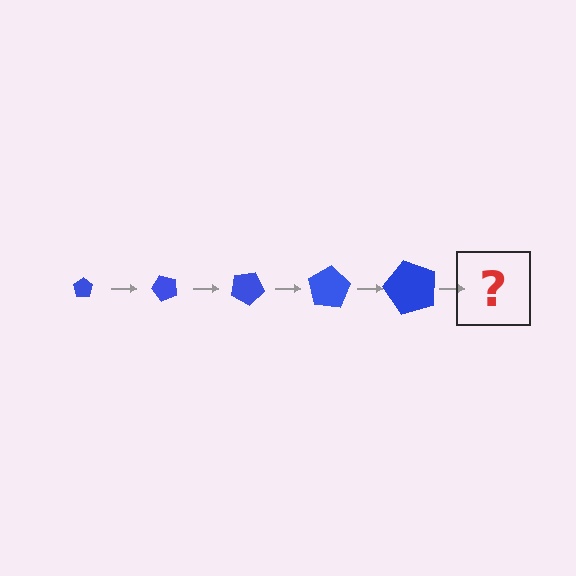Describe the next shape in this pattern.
It should be a pentagon, larger than the previous one and rotated 250 degrees from the start.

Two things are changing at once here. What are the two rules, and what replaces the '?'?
The two rules are that the pentagon grows larger each step and it rotates 50 degrees each step. The '?' should be a pentagon, larger than the previous one and rotated 250 degrees from the start.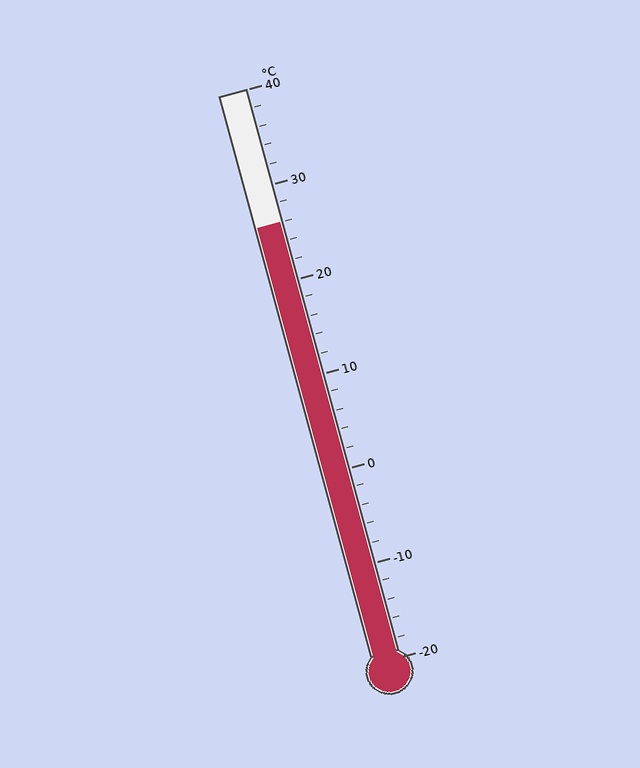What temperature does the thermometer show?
The thermometer shows approximately 26°C.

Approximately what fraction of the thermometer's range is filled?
The thermometer is filled to approximately 75% of its range.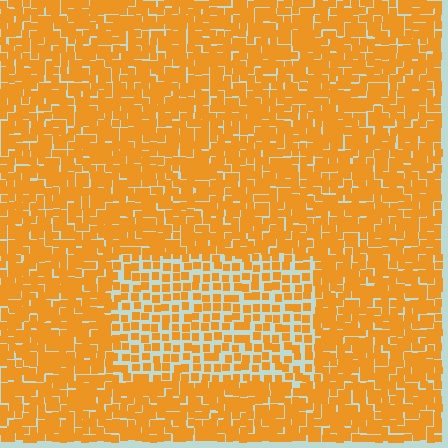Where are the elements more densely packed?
The elements are more densely packed outside the rectangle boundary.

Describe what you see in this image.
The image contains small orange elements arranged at two different densities. A rectangle-shaped region is visible where the elements are less densely packed than the surrounding area.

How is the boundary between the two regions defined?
The boundary is defined by a change in element density (approximately 1.8x ratio). All elements are the same color, size, and shape.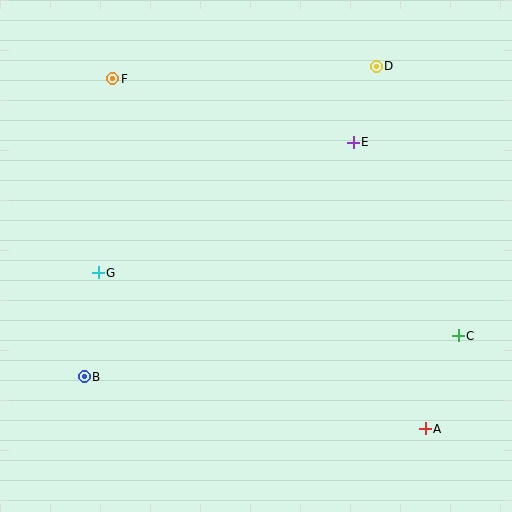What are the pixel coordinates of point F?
Point F is at (113, 79).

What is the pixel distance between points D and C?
The distance between D and C is 281 pixels.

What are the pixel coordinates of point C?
Point C is at (458, 336).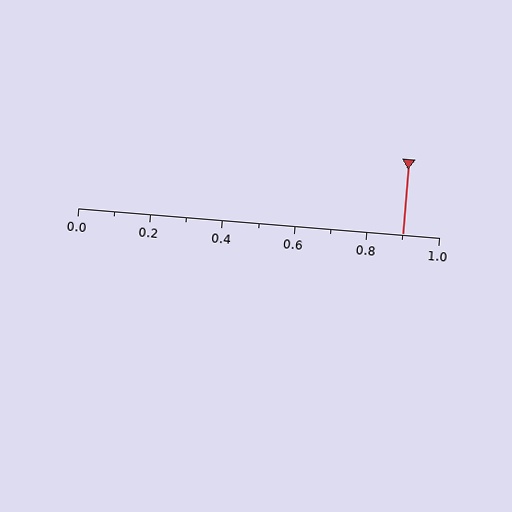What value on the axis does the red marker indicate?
The marker indicates approximately 0.9.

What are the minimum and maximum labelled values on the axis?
The axis runs from 0.0 to 1.0.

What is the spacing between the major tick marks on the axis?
The major ticks are spaced 0.2 apart.